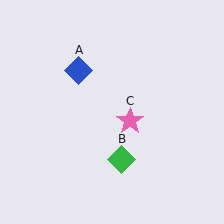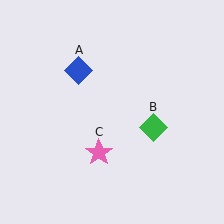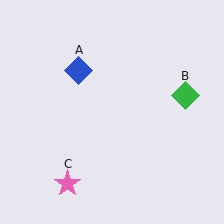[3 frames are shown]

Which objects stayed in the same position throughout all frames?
Blue diamond (object A) remained stationary.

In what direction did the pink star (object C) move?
The pink star (object C) moved down and to the left.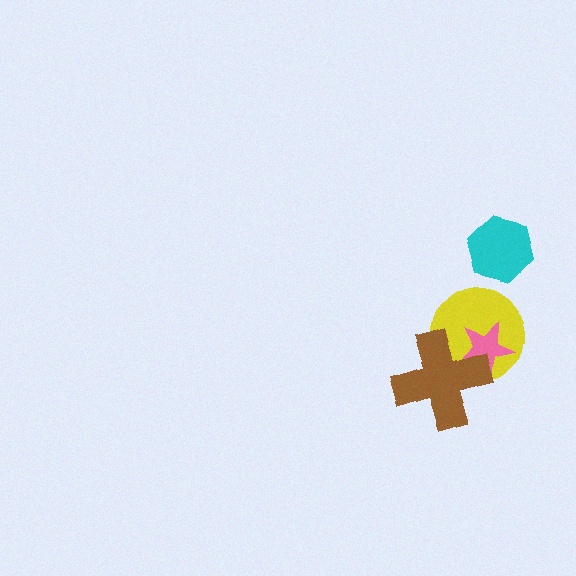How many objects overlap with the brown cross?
2 objects overlap with the brown cross.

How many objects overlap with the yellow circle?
2 objects overlap with the yellow circle.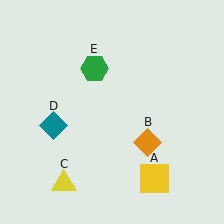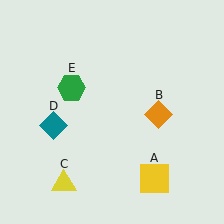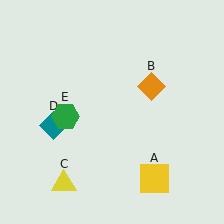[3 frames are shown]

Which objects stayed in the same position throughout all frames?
Yellow square (object A) and yellow triangle (object C) and teal diamond (object D) remained stationary.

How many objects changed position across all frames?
2 objects changed position: orange diamond (object B), green hexagon (object E).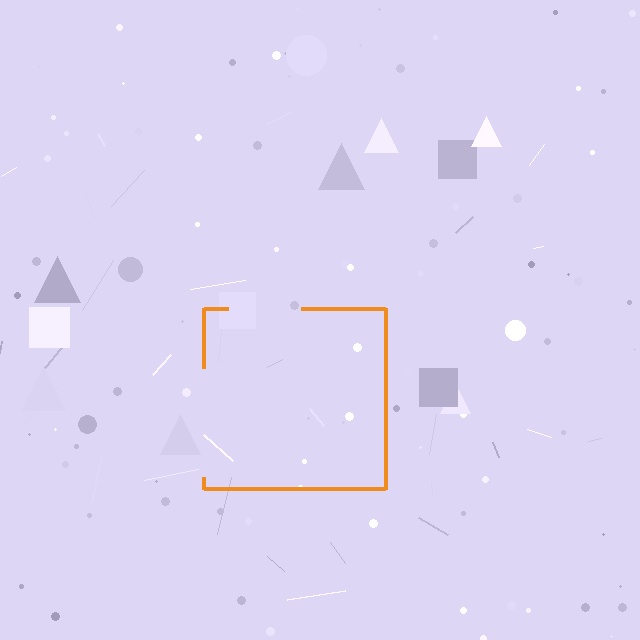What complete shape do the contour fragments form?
The contour fragments form a square.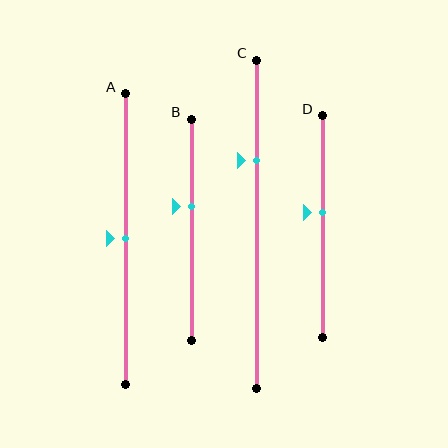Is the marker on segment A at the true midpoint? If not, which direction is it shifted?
Yes, the marker on segment A is at the true midpoint.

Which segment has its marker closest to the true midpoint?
Segment A has its marker closest to the true midpoint.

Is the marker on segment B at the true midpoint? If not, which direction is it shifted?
No, the marker on segment B is shifted upward by about 11% of the segment length.